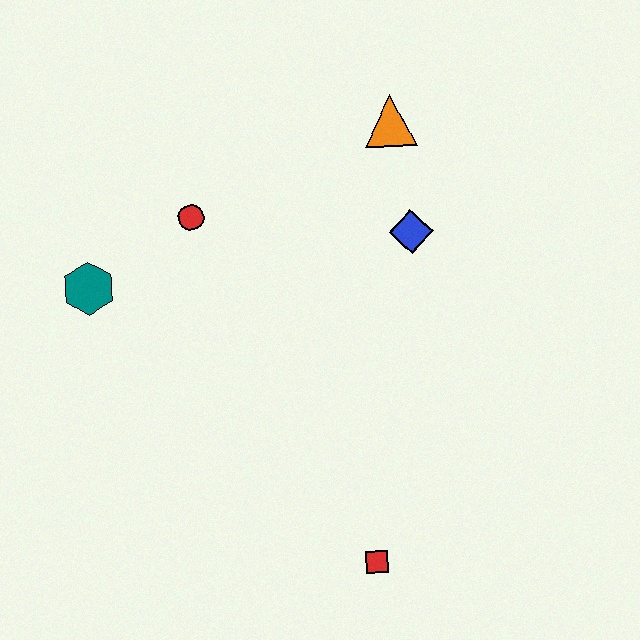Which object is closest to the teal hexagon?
The red circle is closest to the teal hexagon.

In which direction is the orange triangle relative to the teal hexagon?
The orange triangle is to the right of the teal hexagon.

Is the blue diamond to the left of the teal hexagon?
No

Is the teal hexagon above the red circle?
No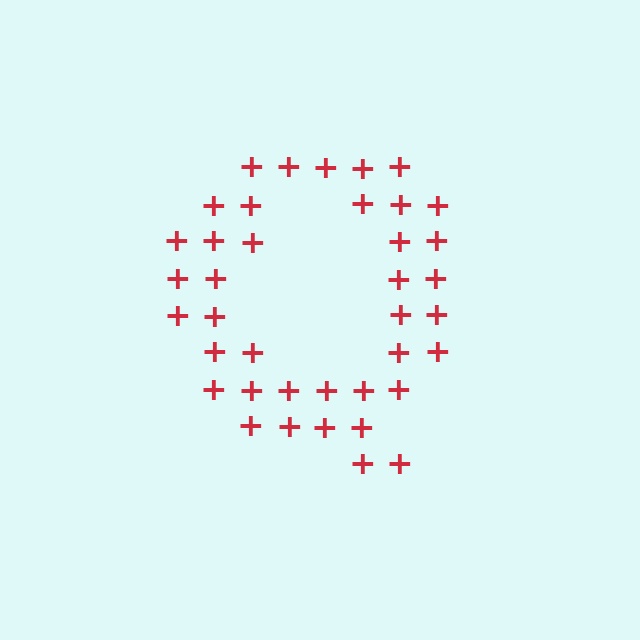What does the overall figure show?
The overall figure shows the letter Q.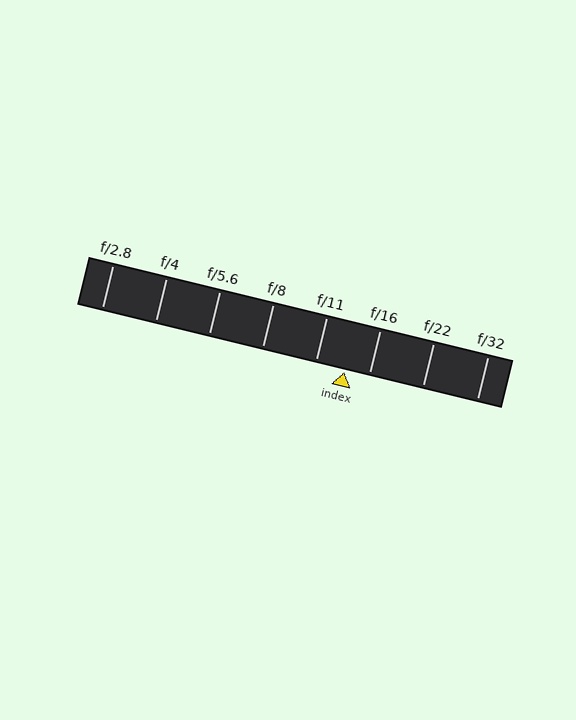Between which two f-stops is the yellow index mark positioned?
The index mark is between f/11 and f/16.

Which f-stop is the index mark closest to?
The index mark is closest to f/16.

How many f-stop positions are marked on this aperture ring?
There are 8 f-stop positions marked.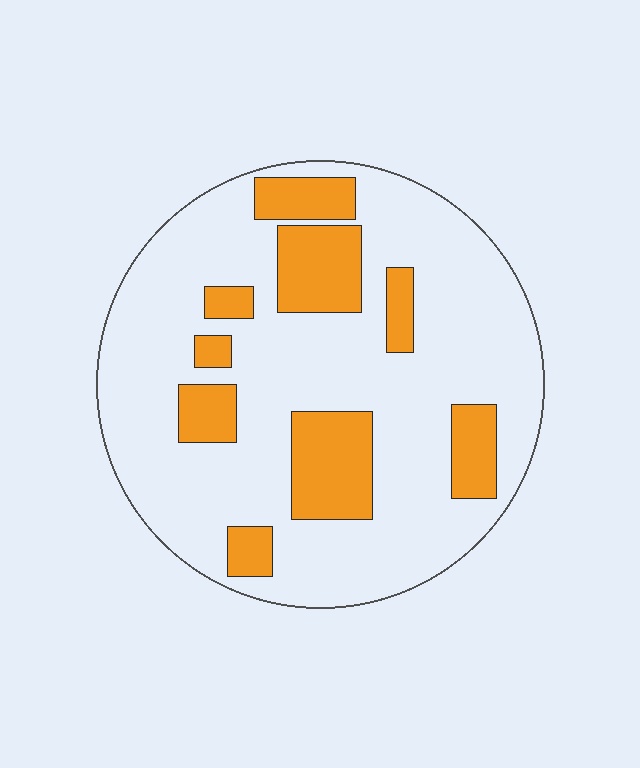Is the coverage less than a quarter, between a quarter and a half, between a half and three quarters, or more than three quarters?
Less than a quarter.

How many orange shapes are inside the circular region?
9.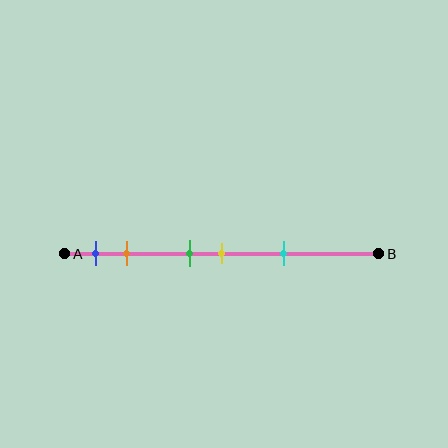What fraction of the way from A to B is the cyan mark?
The cyan mark is approximately 70% (0.7) of the way from A to B.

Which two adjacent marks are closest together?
The green and yellow marks are the closest adjacent pair.